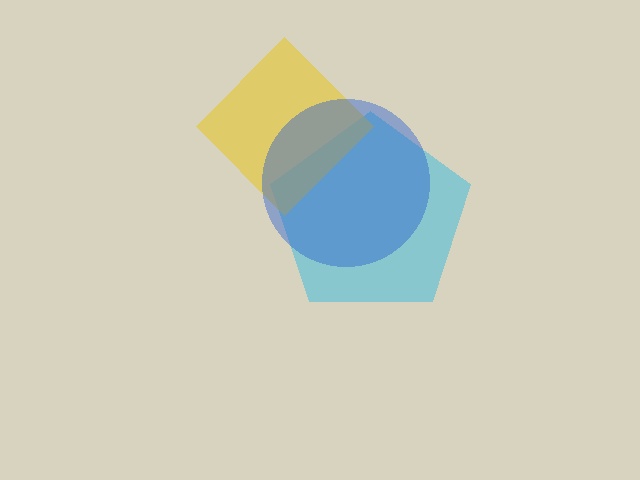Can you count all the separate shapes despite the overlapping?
Yes, there are 3 separate shapes.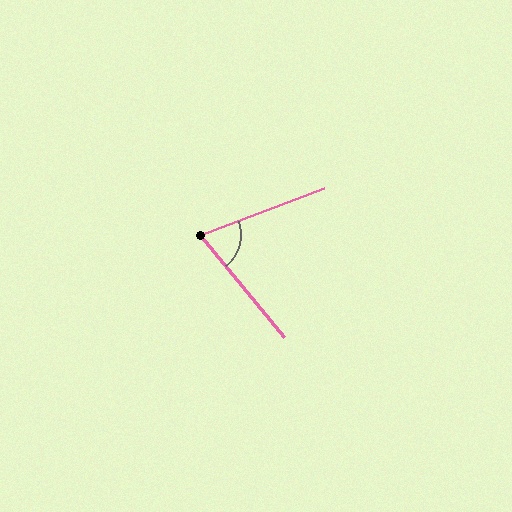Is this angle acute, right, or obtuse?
It is acute.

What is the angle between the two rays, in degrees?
Approximately 72 degrees.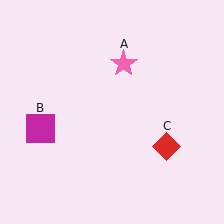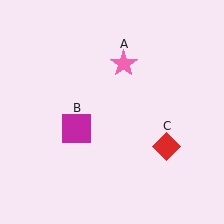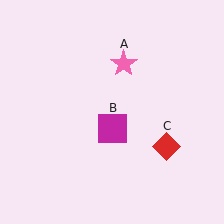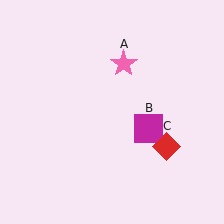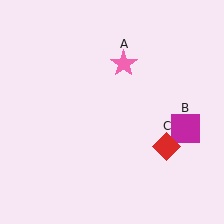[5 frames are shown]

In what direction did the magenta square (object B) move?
The magenta square (object B) moved right.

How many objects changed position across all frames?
1 object changed position: magenta square (object B).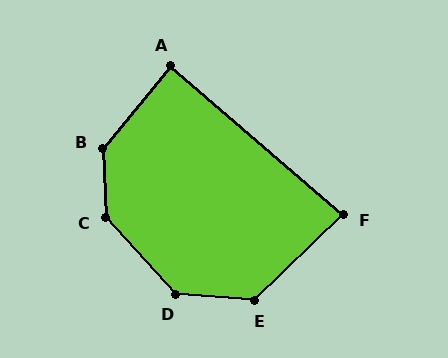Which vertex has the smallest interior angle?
F, at approximately 84 degrees.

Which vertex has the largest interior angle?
C, at approximately 139 degrees.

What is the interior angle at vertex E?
Approximately 132 degrees (obtuse).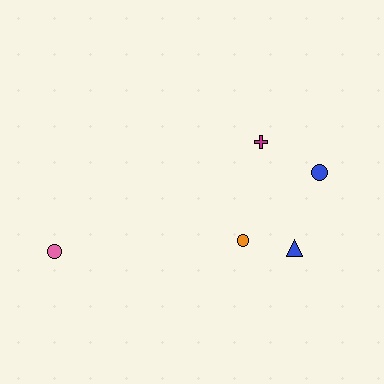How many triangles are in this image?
There is 1 triangle.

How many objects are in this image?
There are 5 objects.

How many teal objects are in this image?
There are no teal objects.